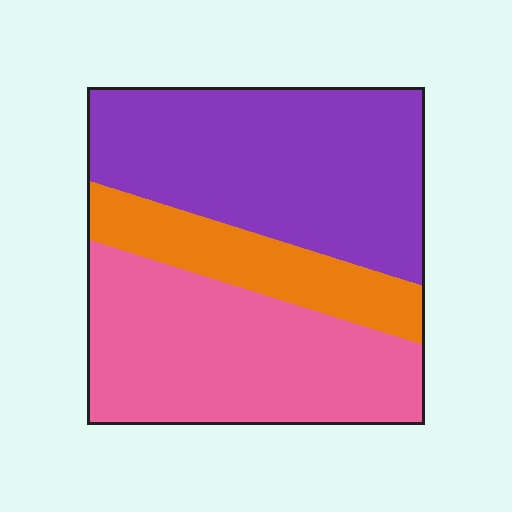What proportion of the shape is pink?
Pink covers 39% of the shape.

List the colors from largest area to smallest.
From largest to smallest: purple, pink, orange.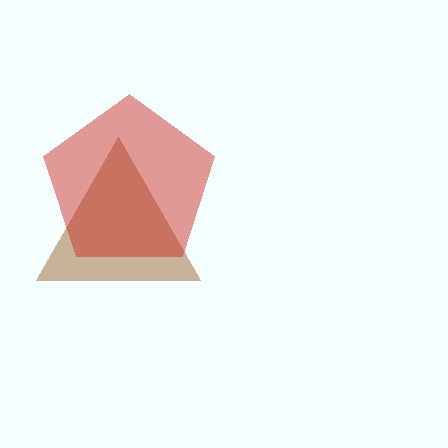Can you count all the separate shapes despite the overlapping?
Yes, there are 2 separate shapes.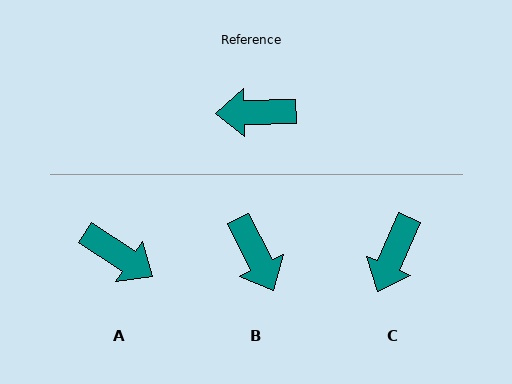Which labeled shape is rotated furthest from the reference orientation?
A, about 145 degrees away.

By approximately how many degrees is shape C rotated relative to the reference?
Approximately 65 degrees counter-clockwise.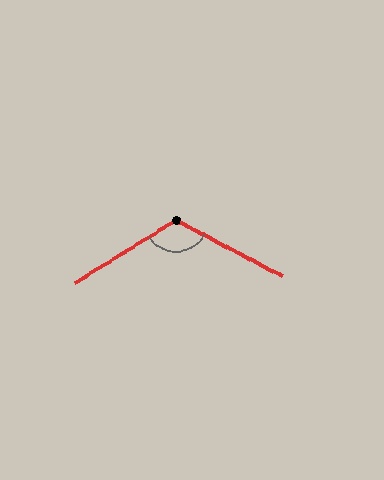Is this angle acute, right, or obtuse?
It is obtuse.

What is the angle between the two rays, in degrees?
Approximately 120 degrees.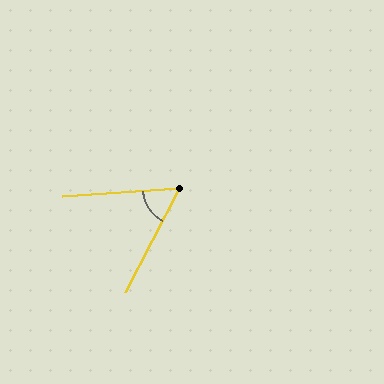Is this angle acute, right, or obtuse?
It is acute.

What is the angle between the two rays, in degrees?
Approximately 59 degrees.